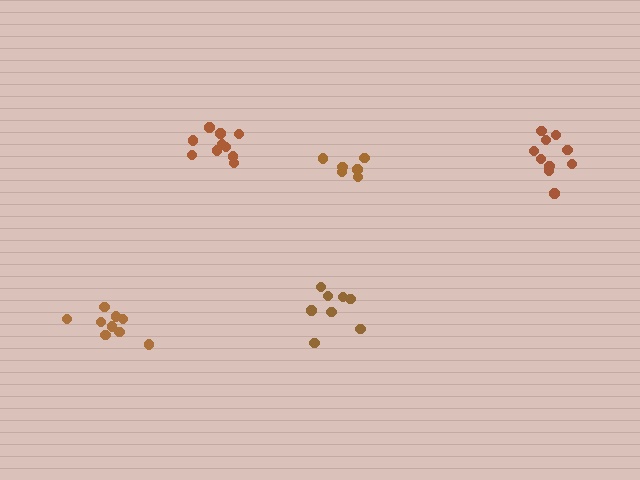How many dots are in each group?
Group 1: 10 dots, Group 2: 10 dots, Group 3: 6 dots, Group 4: 8 dots, Group 5: 9 dots (43 total).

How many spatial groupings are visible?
There are 5 spatial groupings.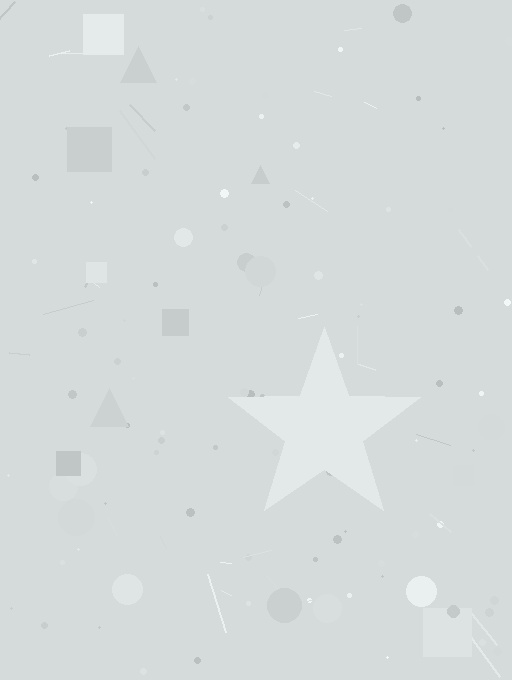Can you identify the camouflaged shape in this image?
The camouflaged shape is a star.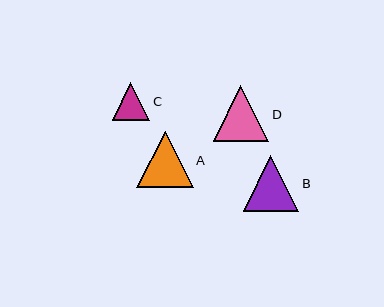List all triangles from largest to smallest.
From largest to smallest: A, D, B, C.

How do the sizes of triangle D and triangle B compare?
Triangle D and triangle B are approximately the same size.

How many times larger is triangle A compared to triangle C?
Triangle A is approximately 1.5 times the size of triangle C.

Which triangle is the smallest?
Triangle C is the smallest with a size of approximately 38 pixels.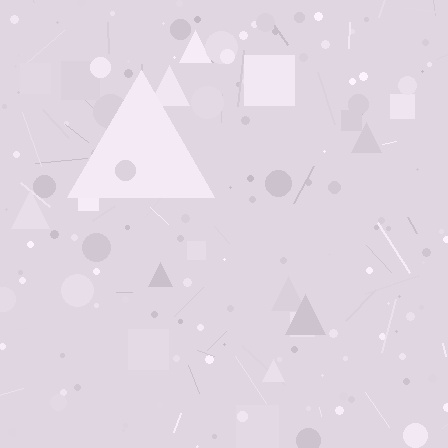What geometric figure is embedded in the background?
A triangle is embedded in the background.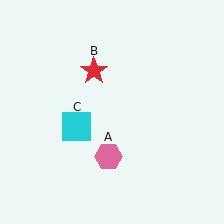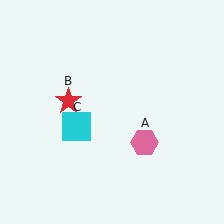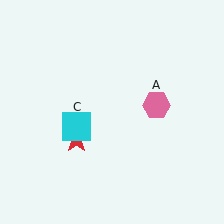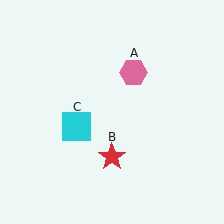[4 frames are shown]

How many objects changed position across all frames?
2 objects changed position: pink hexagon (object A), red star (object B).